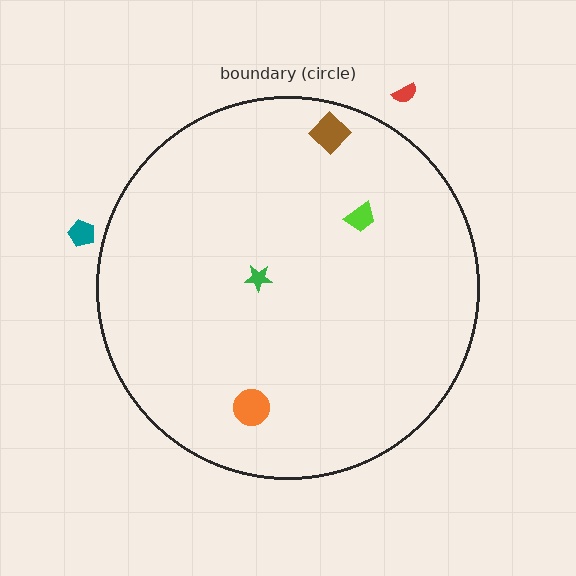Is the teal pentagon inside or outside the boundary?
Outside.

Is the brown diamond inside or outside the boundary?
Inside.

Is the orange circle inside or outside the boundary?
Inside.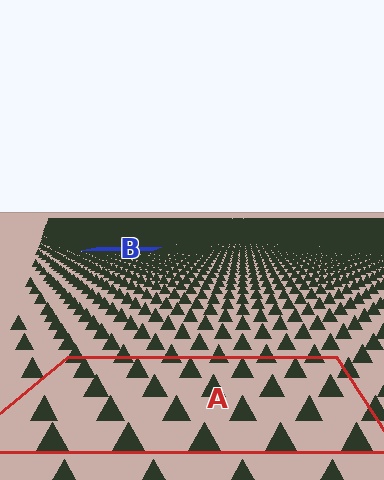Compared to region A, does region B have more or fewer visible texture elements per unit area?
Region B has more texture elements per unit area — they are packed more densely because it is farther away.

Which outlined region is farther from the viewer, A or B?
Region B is farther from the viewer — the texture elements inside it appear smaller and more densely packed.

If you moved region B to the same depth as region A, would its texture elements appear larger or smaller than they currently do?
They would appear larger. At a closer depth, the same texture elements are projected at a bigger on-screen size.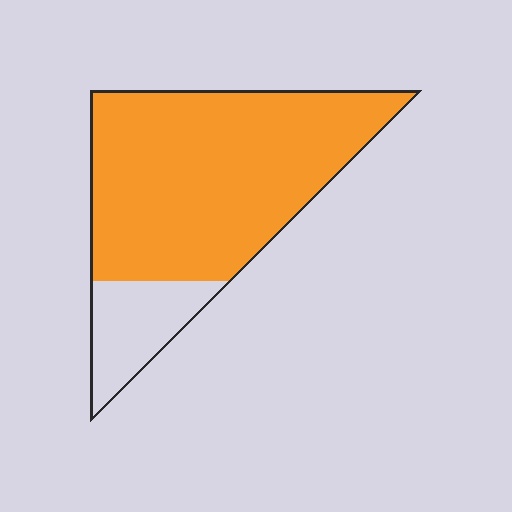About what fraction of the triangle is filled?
About five sixths (5/6).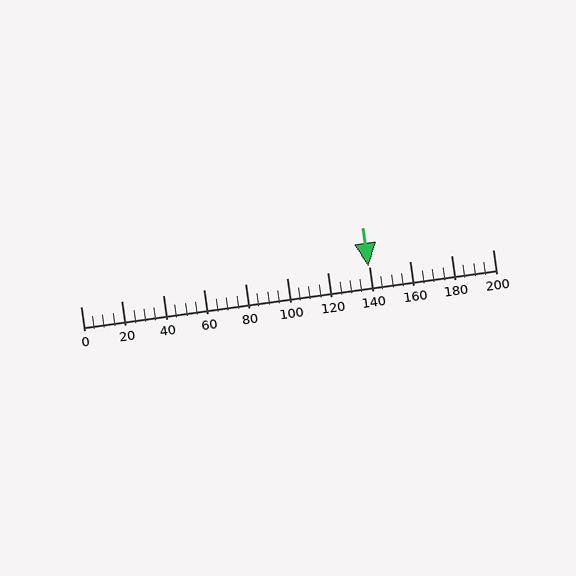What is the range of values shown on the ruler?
The ruler shows values from 0 to 200.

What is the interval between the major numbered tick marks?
The major tick marks are spaced 20 units apart.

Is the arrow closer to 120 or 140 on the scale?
The arrow is closer to 140.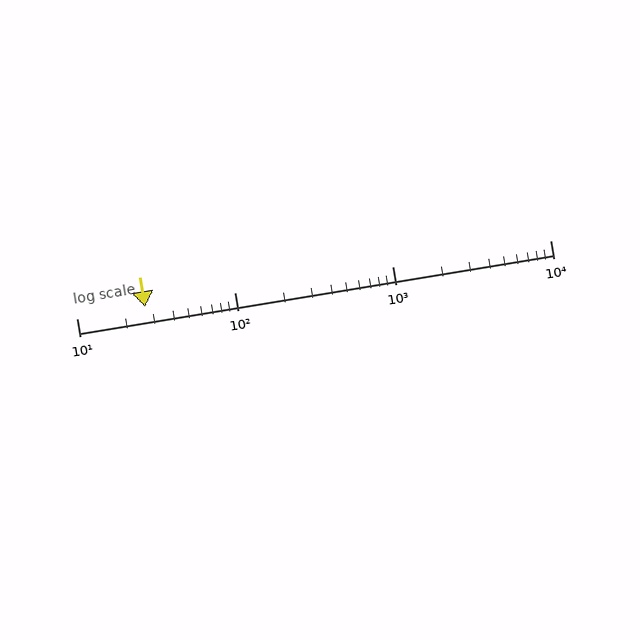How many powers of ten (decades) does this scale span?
The scale spans 3 decades, from 10 to 10000.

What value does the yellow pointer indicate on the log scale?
The pointer indicates approximately 27.